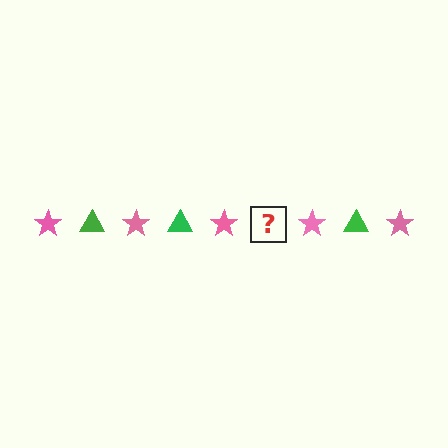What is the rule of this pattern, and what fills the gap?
The rule is that the pattern alternates between pink star and green triangle. The gap should be filled with a green triangle.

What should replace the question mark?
The question mark should be replaced with a green triangle.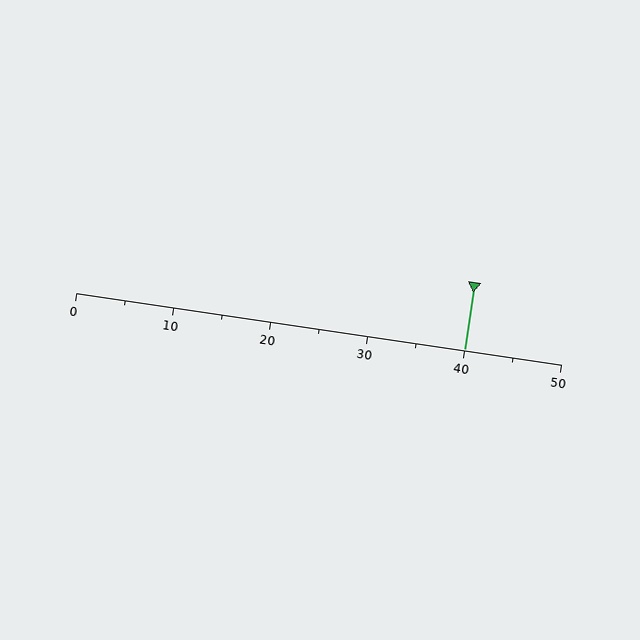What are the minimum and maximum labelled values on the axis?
The axis runs from 0 to 50.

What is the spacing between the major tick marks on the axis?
The major ticks are spaced 10 apart.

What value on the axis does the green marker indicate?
The marker indicates approximately 40.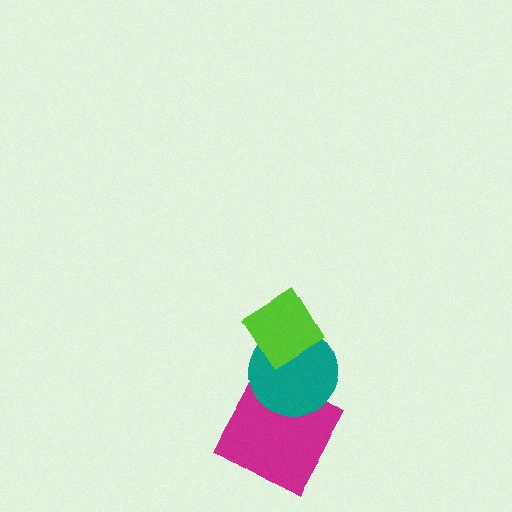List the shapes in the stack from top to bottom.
From top to bottom: the lime diamond, the teal circle, the magenta square.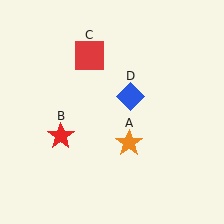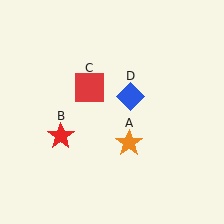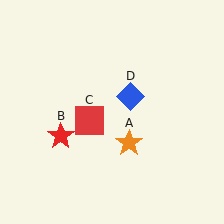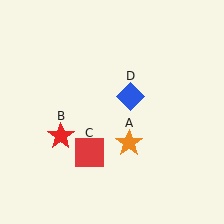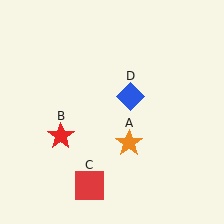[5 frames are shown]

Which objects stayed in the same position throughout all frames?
Orange star (object A) and red star (object B) and blue diamond (object D) remained stationary.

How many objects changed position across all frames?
1 object changed position: red square (object C).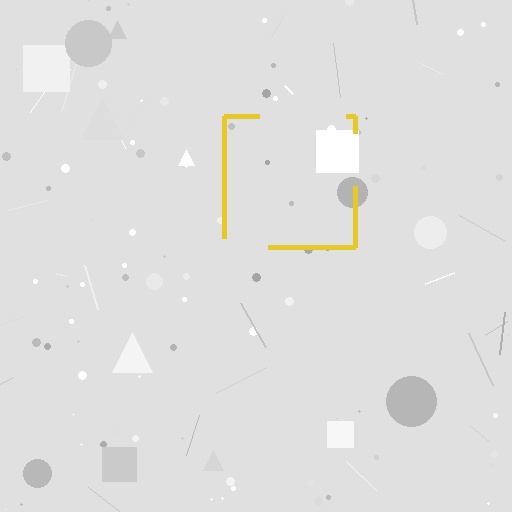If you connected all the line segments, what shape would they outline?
They would outline a square.